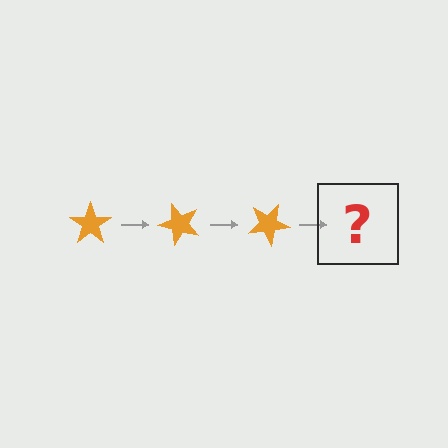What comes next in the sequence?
The next element should be an orange star rotated 150 degrees.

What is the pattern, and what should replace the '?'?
The pattern is that the star rotates 50 degrees each step. The '?' should be an orange star rotated 150 degrees.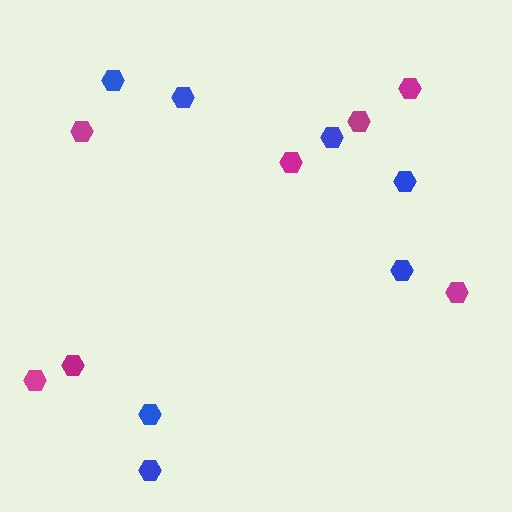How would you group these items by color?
There are 2 groups: one group of magenta hexagons (7) and one group of blue hexagons (7).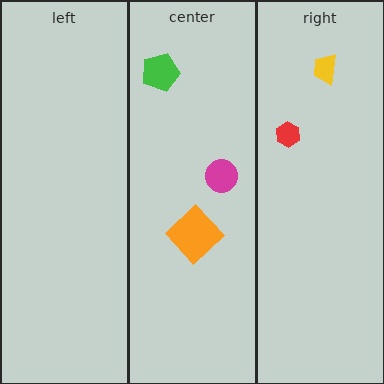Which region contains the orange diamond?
The center region.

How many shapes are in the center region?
3.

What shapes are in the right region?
The red hexagon, the yellow trapezoid.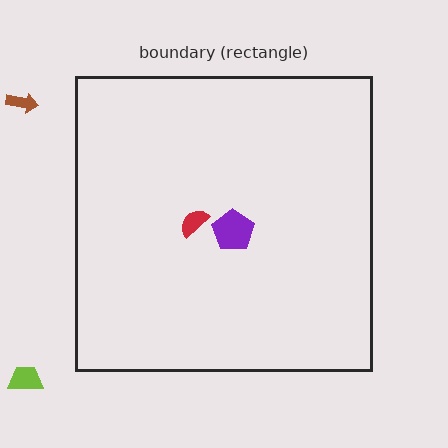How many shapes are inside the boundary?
2 inside, 2 outside.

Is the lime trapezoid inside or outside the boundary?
Outside.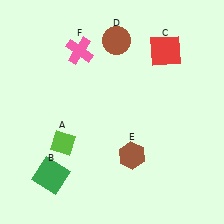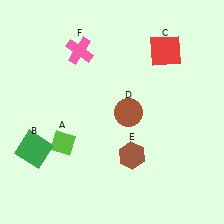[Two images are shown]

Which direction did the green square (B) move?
The green square (B) moved up.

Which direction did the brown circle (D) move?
The brown circle (D) moved down.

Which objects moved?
The objects that moved are: the green square (B), the brown circle (D).